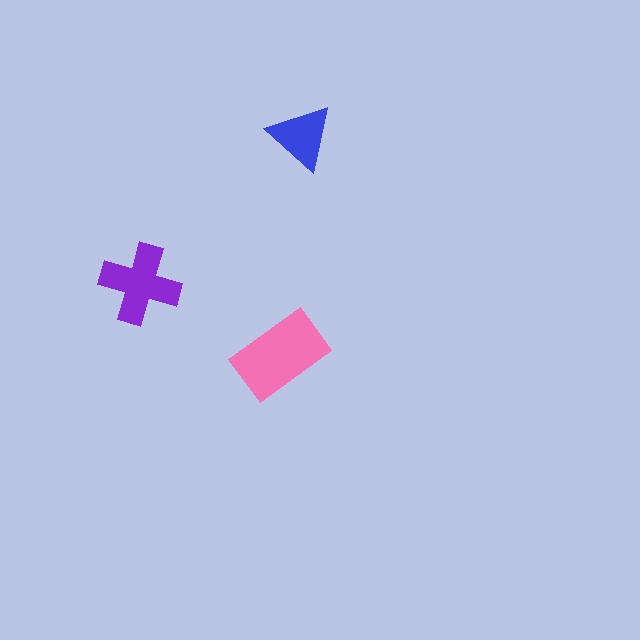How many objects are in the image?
There are 3 objects in the image.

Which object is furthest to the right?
The blue triangle is rightmost.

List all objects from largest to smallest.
The pink rectangle, the purple cross, the blue triangle.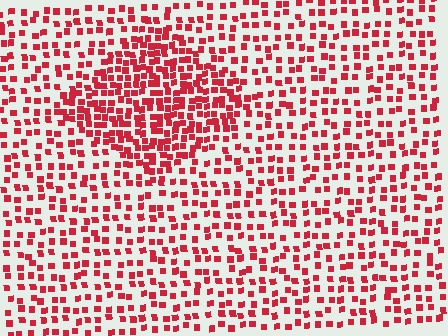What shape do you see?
I see a diamond.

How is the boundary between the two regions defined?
The boundary is defined by a change in element density (approximately 2.0x ratio). All elements are the same color, size, and shape.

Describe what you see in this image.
The image contains small red elements arranged at two different densities. A diamond-shaped region is visible where the elements are more densely packed than the surrounding area.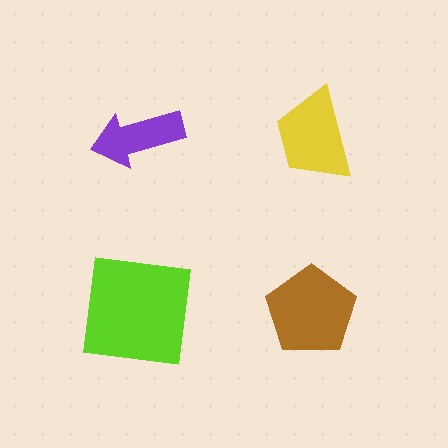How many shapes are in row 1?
2 shapes.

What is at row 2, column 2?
A brown pentagon.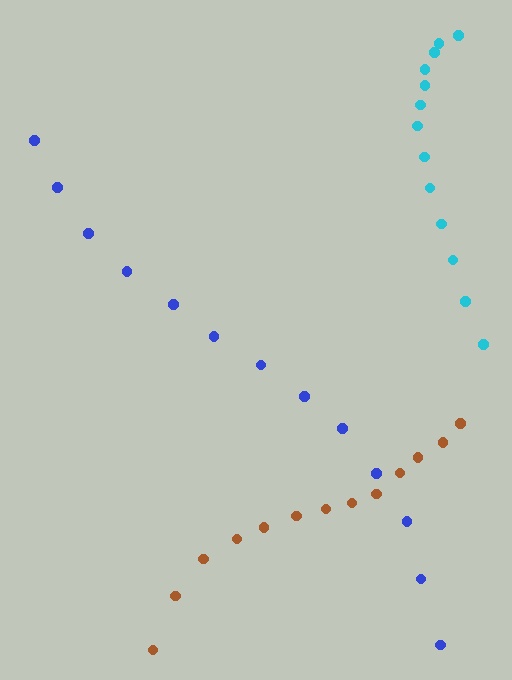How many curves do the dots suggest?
There are 3 distinct paths.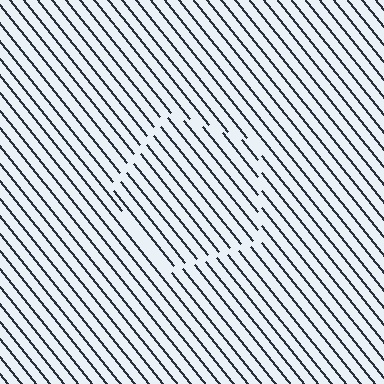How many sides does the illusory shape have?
5 sides — the line-ends trace a pentagon.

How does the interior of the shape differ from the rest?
The interior of the shape contains the same grating, shifted by half a period — the contour is defined by the phase discontinuity where line-ends from the inner and outer gratings abut.